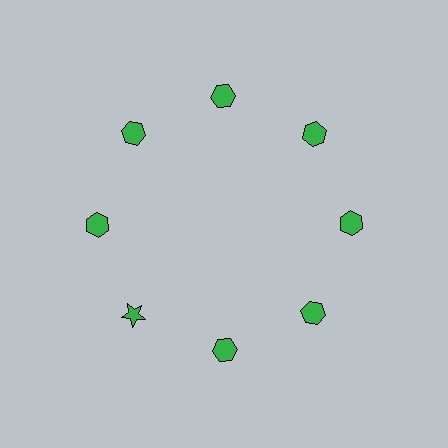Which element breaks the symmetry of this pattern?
The green star at roughly the 8 o'clock position breaks the symmetry. All other shapes are green hexagons.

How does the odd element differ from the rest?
It has a different shape: star instead of hexagon.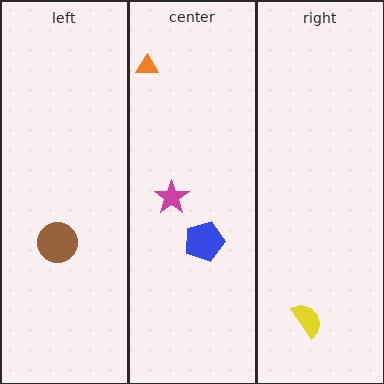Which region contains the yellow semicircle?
The right region.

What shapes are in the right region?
The yellow semicircle.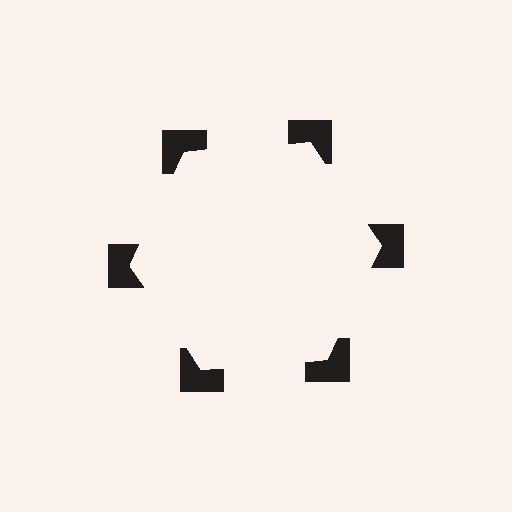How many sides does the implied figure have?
6 sides.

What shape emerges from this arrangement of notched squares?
An illusory hexagon — its edges are inferred from the aligned wedge cuts in the notched squares, not physically drawn.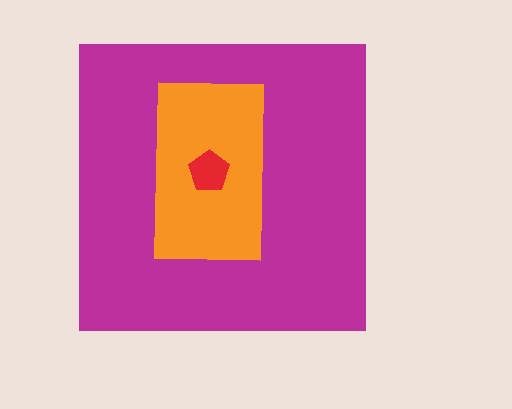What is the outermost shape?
The magenta square.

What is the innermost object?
The red pentagon.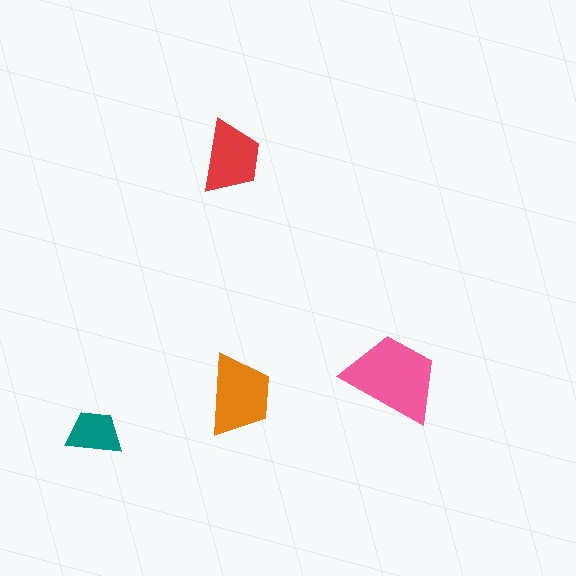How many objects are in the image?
There are 4 objects in the image.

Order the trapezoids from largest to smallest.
the pink one, the orange one, the red one, the teal one.